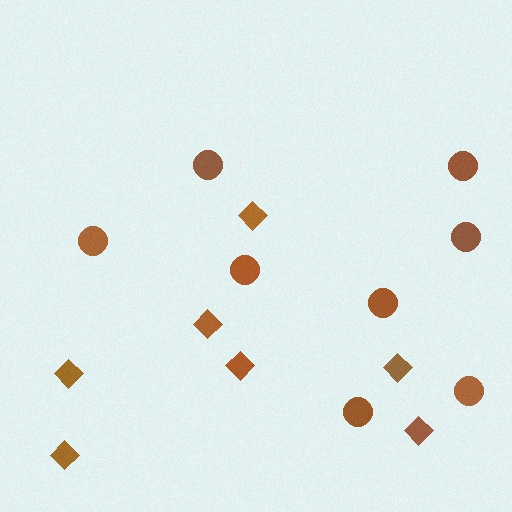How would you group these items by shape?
There are 2 groups: one group of diamonds (7) and one group of circles (8).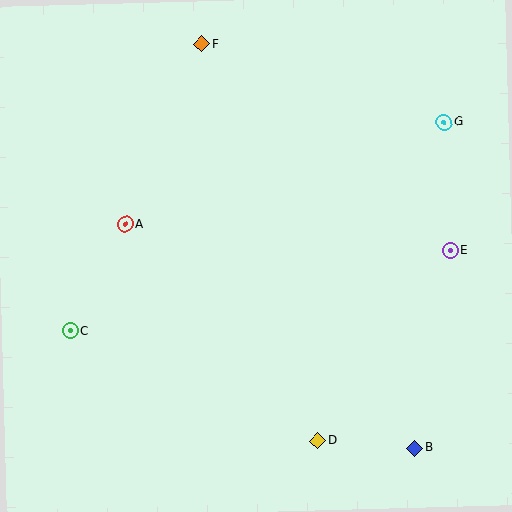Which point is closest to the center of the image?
Point A at (126, 224) is closest to the center.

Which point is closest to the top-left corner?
Point F is closest to the top-left corner.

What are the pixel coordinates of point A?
Point A is at (126, 224).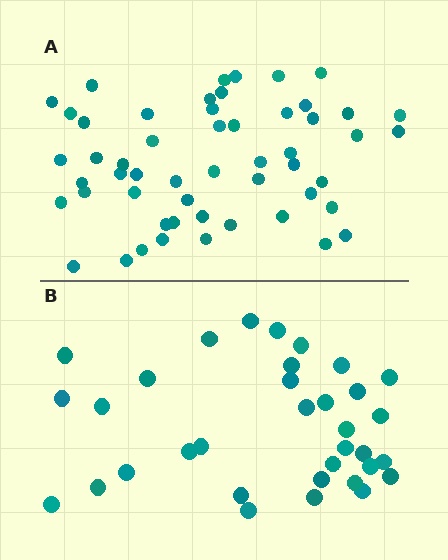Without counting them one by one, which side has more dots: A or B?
Region A (the top region) has more dots.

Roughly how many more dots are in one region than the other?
Region A has approximately 20 more dots than region B.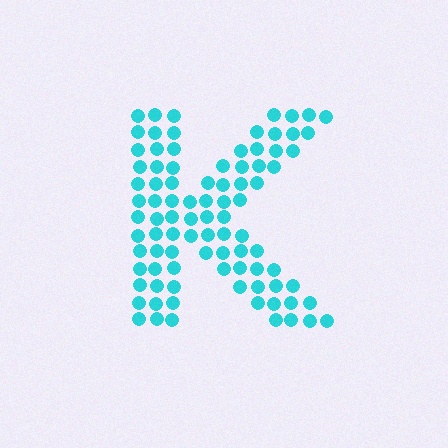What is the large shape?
The large shape is the letter K.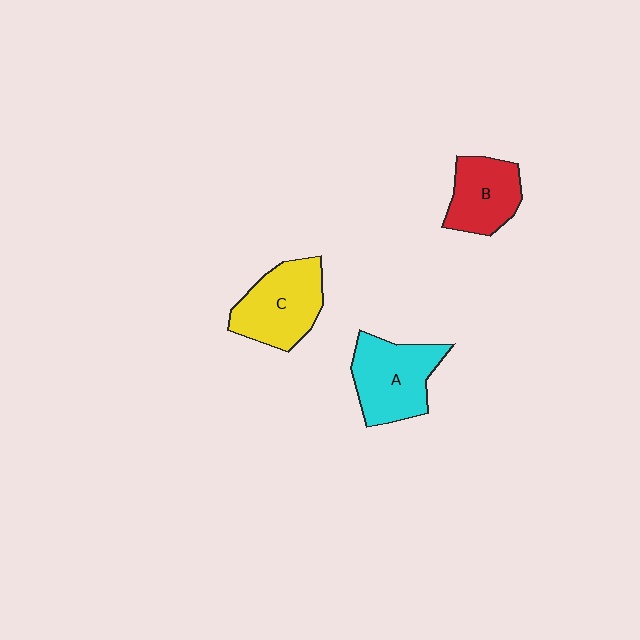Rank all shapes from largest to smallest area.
From largest to smallest: A (cyan), C (yellow), B (red).